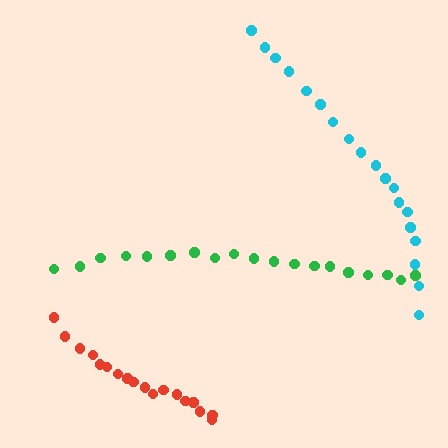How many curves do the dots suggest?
There are 3 distinct paths.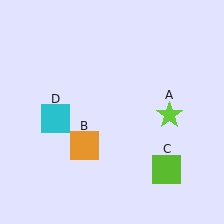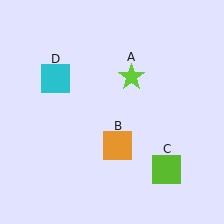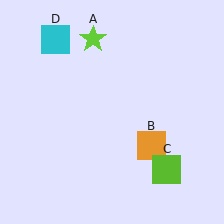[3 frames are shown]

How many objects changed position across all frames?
3 objects changed position: lime star (object A), orange square (object B), cyan square (object D).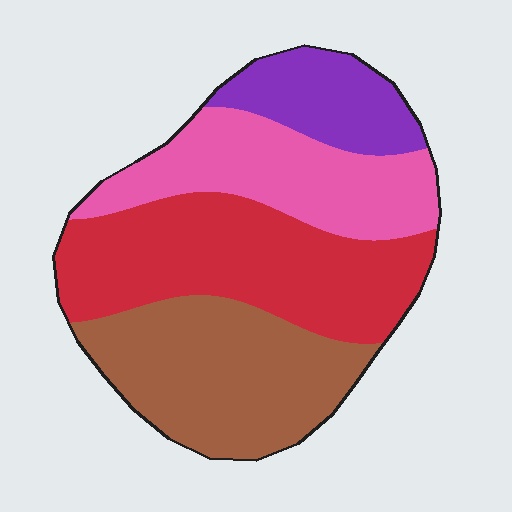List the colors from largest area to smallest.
From largest to smallest: red, brown, pink, purple.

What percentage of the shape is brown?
Brown covers around 30% of the shape.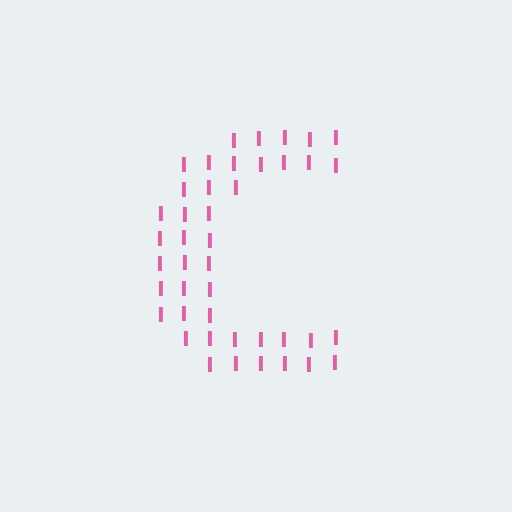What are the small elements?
The small elements are letter I's.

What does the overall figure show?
The overall figure shows the letter C.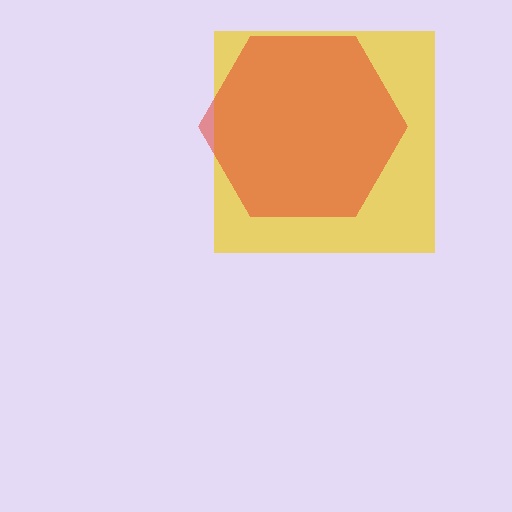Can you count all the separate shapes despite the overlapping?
Yes, there are 2 separate shapes.